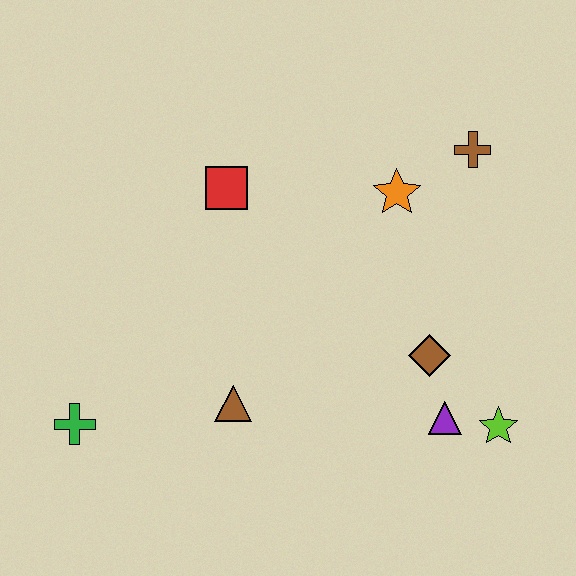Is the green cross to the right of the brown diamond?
No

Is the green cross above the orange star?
No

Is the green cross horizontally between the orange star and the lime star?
No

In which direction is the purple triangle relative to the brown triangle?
The purple triangle is to the right of the brown triangle.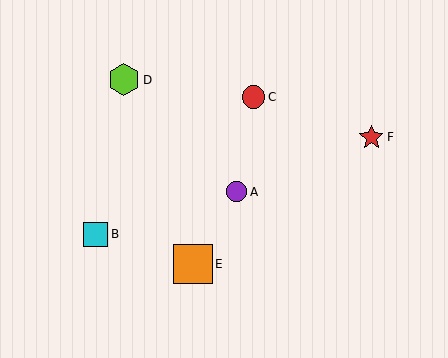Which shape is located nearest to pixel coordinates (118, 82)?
The lime hexagon (labeled D) at (124, 80) is nearest to that location.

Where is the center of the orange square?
The center of the orange square is at (193, 264).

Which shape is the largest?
The orange square (labeled E) is the largest.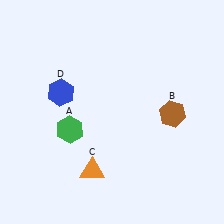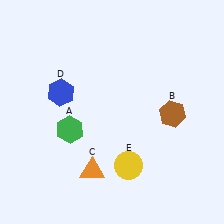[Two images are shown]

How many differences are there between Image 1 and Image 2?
There is 1 difference between the two images.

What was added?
A yellow circle (E) was added in Image 2.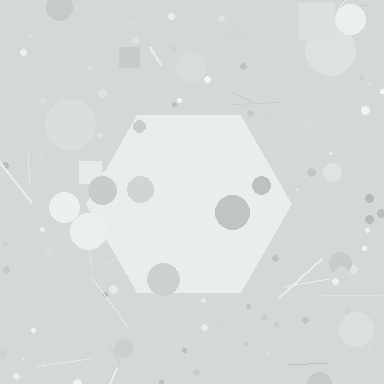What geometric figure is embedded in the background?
A hexagon is embedded in the background.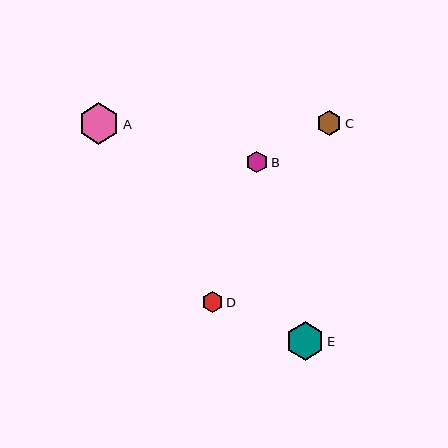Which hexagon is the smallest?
Hexagon D is the smallest with a size of approximately 21 pixels.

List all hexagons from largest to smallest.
From largest to smallest: A, E, C, B, D.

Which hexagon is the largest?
Hexagon A is the largest with a size of approximately 41 pixels.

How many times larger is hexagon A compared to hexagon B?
Hexagon A is approximately 1.9 times the size of hexagon B.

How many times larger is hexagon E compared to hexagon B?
Hexagon E is approximately 1.8 times the size of hexagon B.